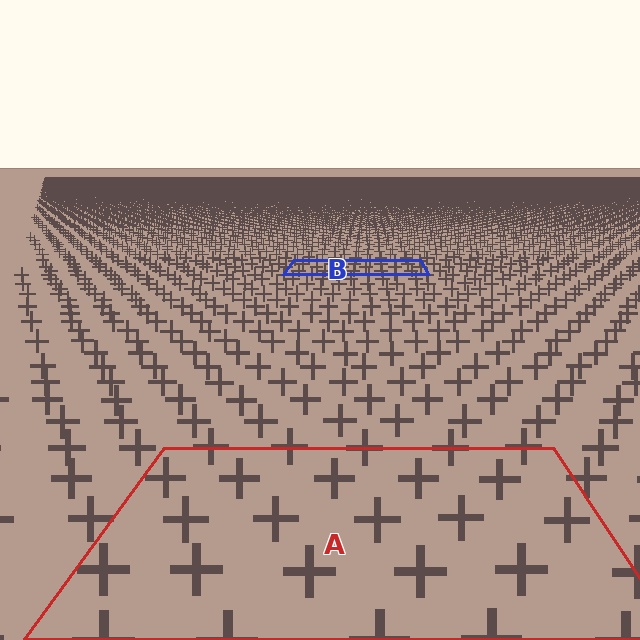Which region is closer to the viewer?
Region A is closer. The texture elements there are larger and more spread out.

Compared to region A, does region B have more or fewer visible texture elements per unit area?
Region B has more texture elements per unit area — they are packed more densely because it is farther away.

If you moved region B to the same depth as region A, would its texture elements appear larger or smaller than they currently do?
They would appear larger. At a closer depth, the same texture elements are projected at a bigger on-screen size.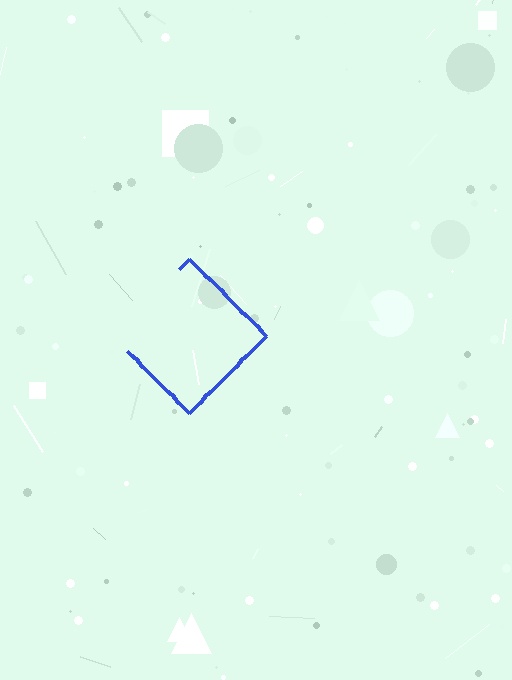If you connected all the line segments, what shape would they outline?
They would outline a diamond.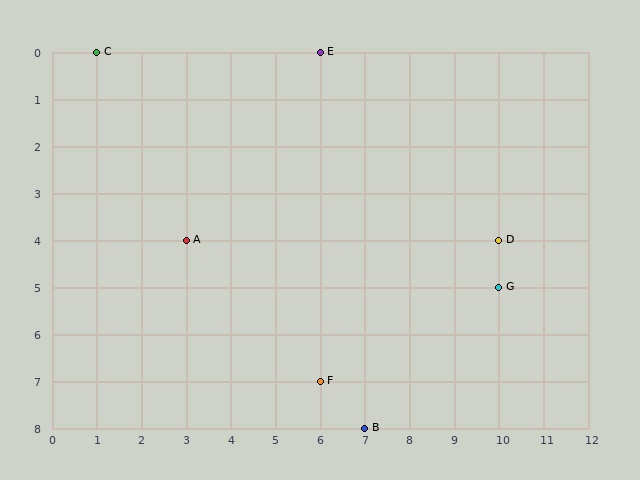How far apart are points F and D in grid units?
Points F and D are 4 columns and 3 rows apart (about 5.0 grid units diagonally).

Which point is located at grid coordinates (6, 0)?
Point E is at (6, 0).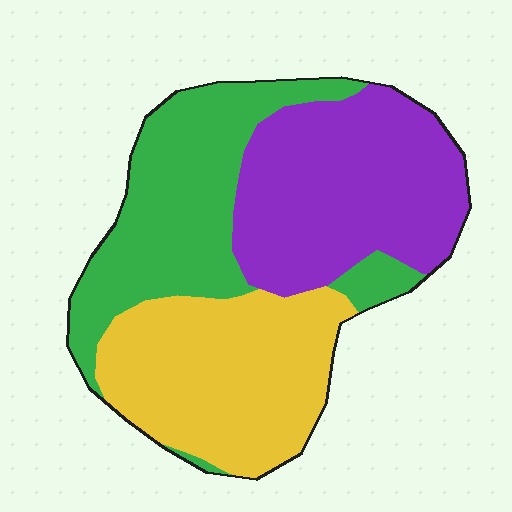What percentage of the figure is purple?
Purple takes up about one third (1/3) of the figure.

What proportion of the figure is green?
Green covers 33% of the figure.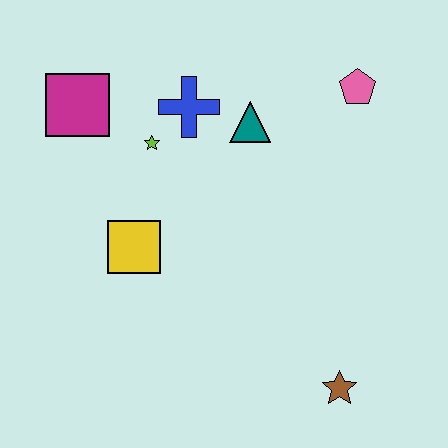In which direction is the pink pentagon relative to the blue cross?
The pink pentagon is to the right of the blue cross.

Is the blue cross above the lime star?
Yes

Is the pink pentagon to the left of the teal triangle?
No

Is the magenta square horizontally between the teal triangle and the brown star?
No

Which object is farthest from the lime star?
The brown star is farthest from the lime star.